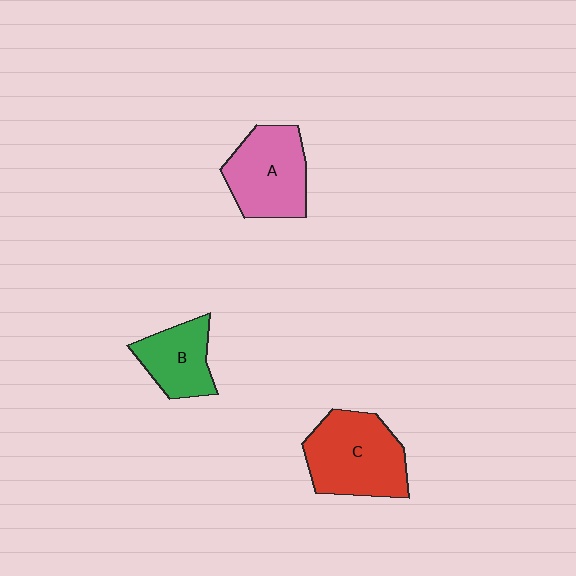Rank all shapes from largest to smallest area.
From largest to smallest: C (red), A (pink), B (green).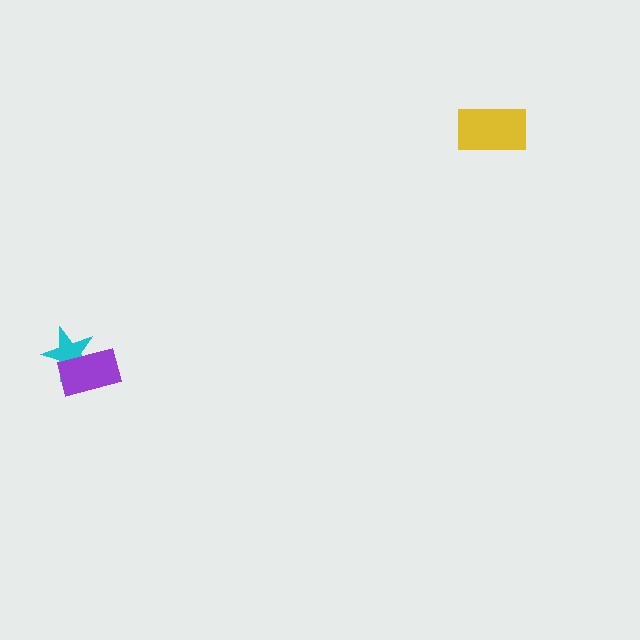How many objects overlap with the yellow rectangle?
0 objects overlap with the yellow rectangle.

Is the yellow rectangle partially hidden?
No, no other shape covers it.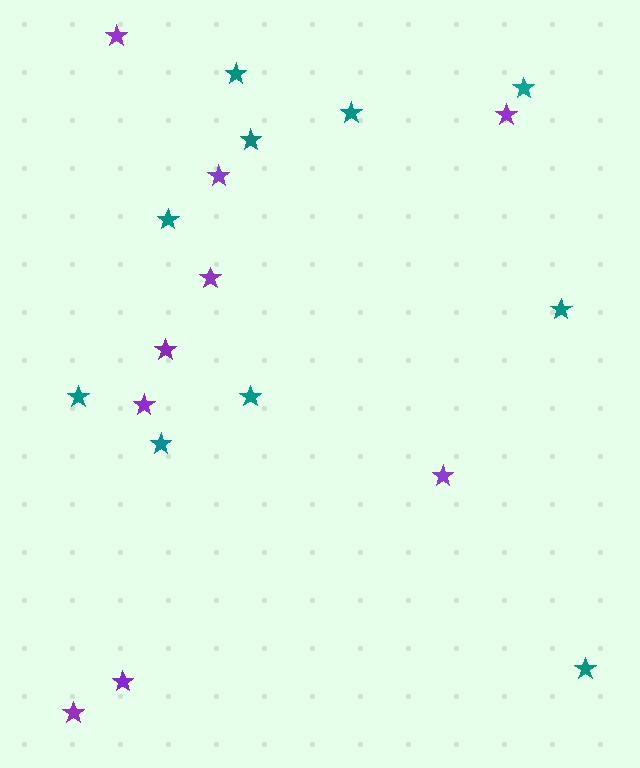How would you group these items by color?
There are 2 groups: one group of teal stars (10) and one group of purple stars (9).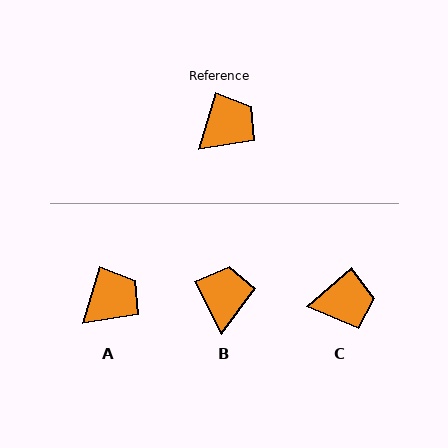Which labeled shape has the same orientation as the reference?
A.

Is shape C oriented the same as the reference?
No, it is off by about 33 degrees.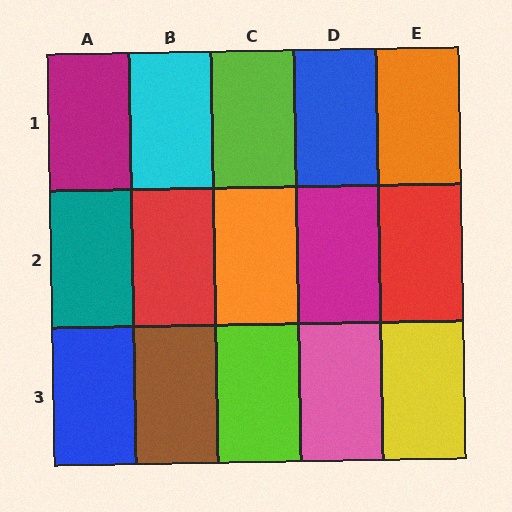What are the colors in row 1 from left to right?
Magenta, cyan, lime, blue, orange.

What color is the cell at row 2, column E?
Red.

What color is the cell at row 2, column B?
Red.